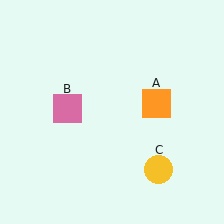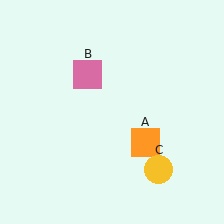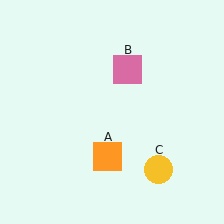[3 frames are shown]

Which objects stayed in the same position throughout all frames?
Yellow circle (object C) remained stationary.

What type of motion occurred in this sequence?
The orange square (object A), pink square (object B) rotated clockwise around the center of the scene.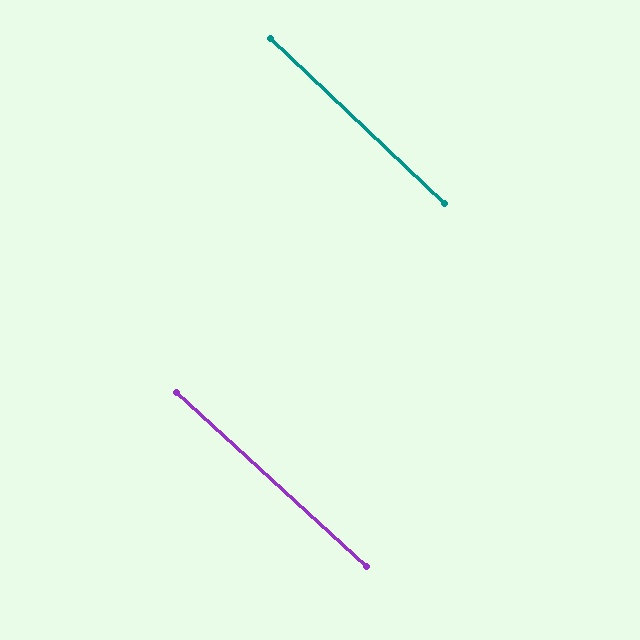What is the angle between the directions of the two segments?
Approximately 1 degree.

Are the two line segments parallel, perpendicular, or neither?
Parallel — their directions differ by only 0.9°.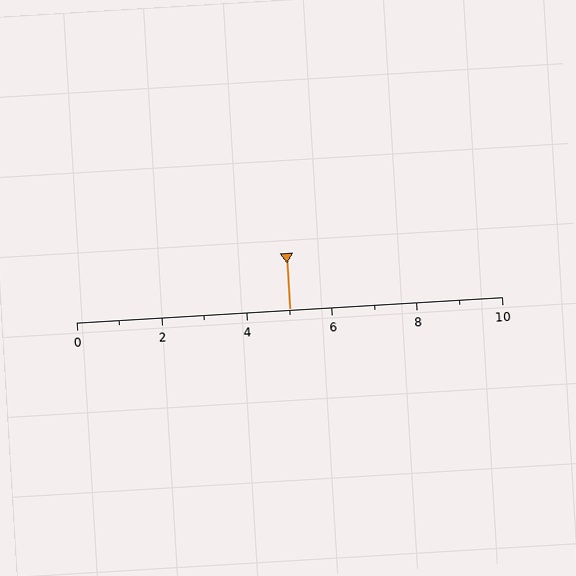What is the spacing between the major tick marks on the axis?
The major ticks are spaced 2 apart.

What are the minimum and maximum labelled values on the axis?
The axis runs from 0 to 10.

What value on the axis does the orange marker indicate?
The marker indicates approximately 5.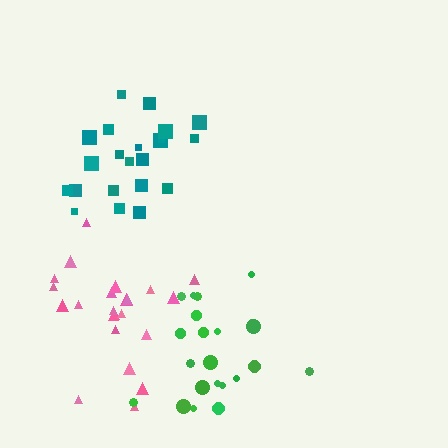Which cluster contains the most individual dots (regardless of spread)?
Pink (23).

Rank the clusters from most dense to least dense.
teal, green, pink.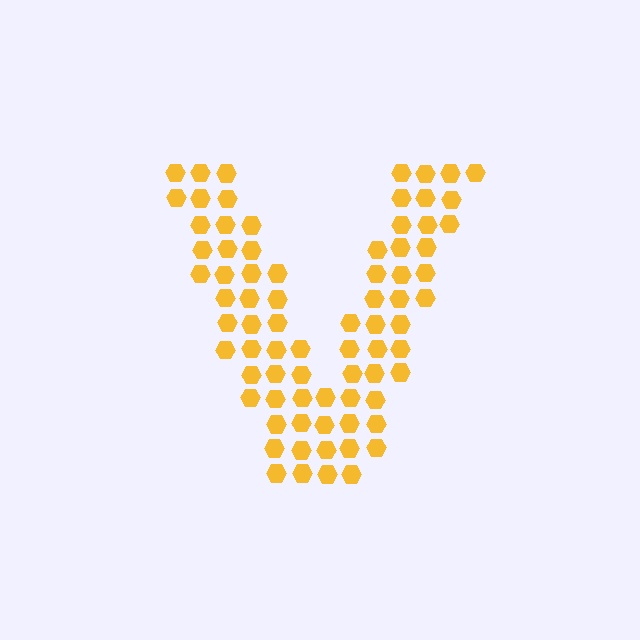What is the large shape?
The large shape is the letter V.